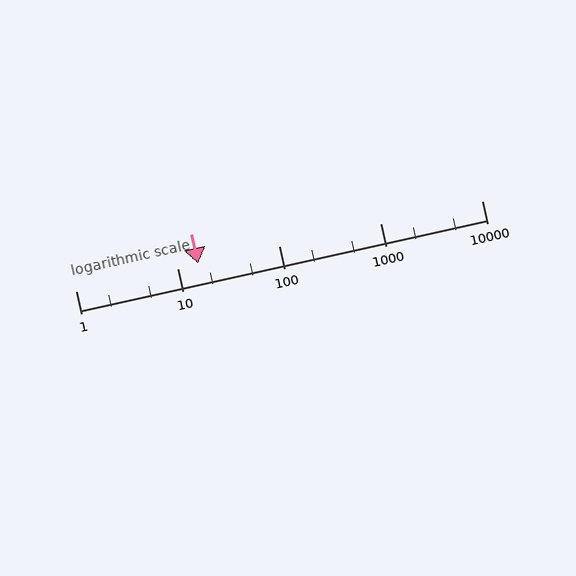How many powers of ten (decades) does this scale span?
The scale spans 4 decades, from 1 to 10000.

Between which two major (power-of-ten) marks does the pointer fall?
The pointer is between 10 and 100.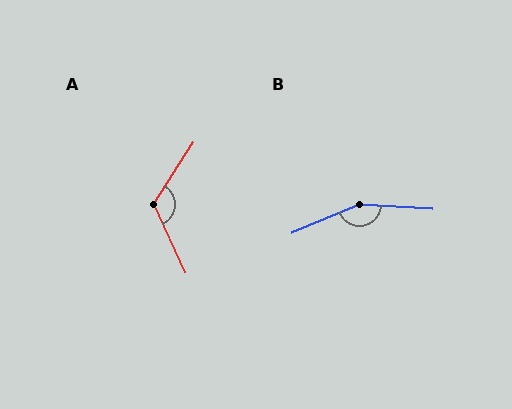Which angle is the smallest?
A, at approximately 122 degrees.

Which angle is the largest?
B, at approximately 154 degrees.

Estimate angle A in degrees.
Approximately 122 degrees.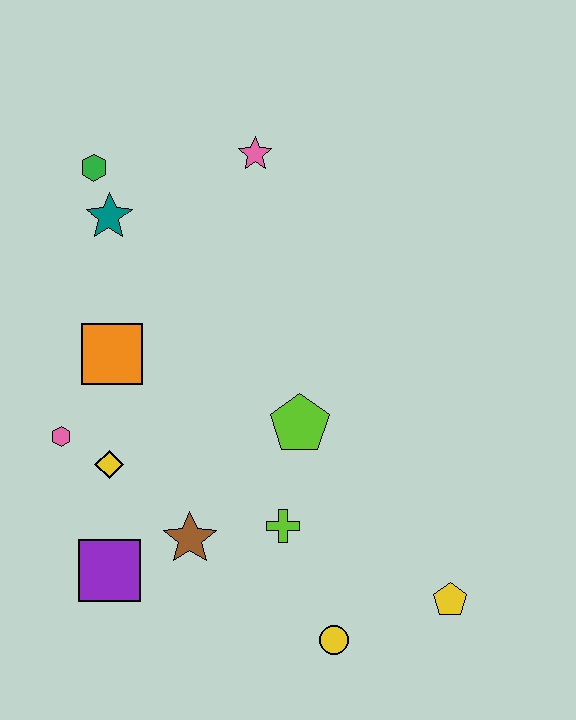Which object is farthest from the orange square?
The yellow pentagon is farthest from the orange square.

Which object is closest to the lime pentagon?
The lime cross is closest to the lime pentagon.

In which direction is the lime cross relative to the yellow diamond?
The lime cross is to the right of the yellow diamond.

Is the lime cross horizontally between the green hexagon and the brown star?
No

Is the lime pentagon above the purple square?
Yes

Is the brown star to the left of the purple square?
No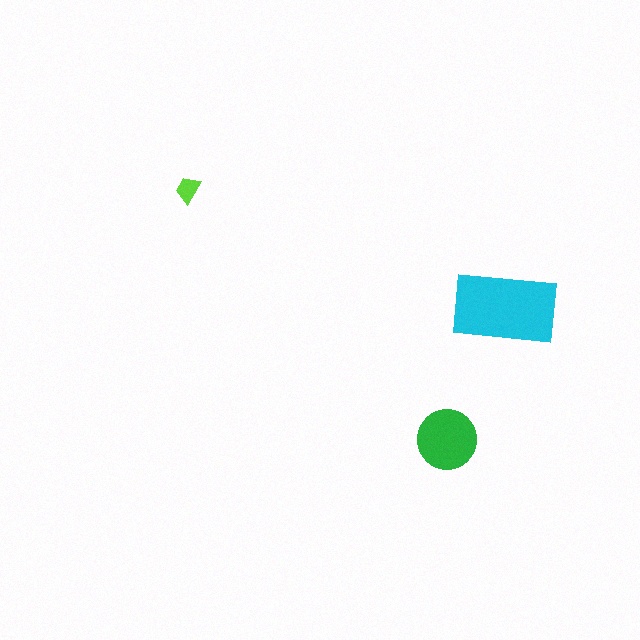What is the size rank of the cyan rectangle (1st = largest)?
1st.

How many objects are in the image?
There are 3 objects in the image.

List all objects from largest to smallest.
The cyan rectangle, the green circle, the lime trapezoid.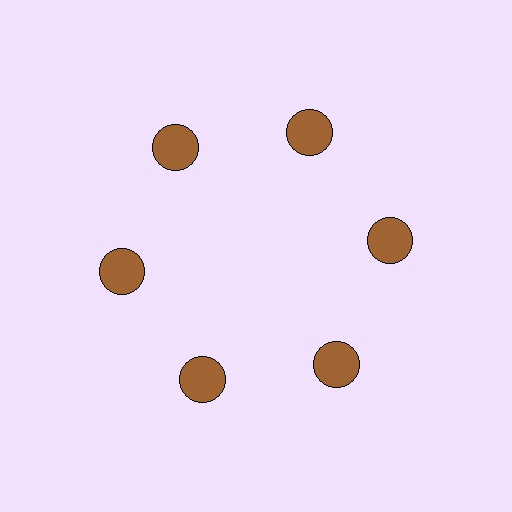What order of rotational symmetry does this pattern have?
This pattern has 6-fold rotational symmetry.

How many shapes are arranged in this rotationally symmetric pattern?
There are 6 shapes, arranged in 6 groups of 1.